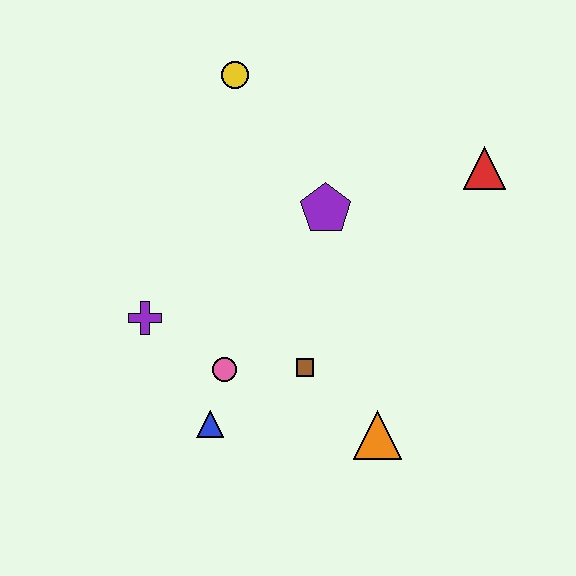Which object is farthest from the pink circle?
The red triangle is farthest from the pink circle.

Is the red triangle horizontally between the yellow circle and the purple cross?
No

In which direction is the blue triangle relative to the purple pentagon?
The blue triangle is below the purple pentagon.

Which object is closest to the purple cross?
The pink circle is closest to the purple cross.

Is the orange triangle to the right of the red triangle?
No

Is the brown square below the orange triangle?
No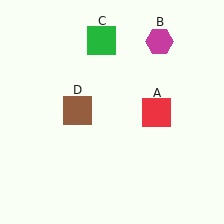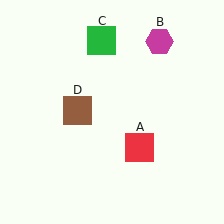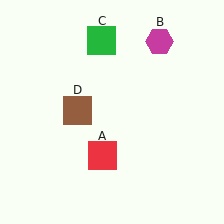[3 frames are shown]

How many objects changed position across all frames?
1 object changed position: red square (object A).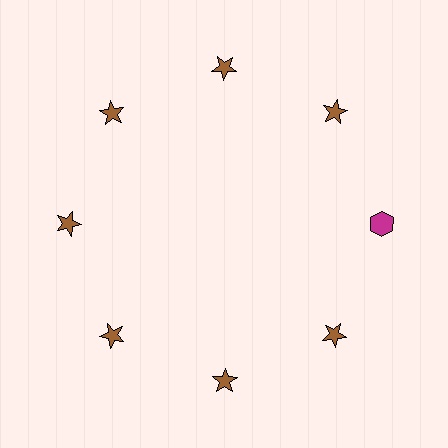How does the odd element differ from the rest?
It differs in both color (magenta instead of brown) and shape (hexagon instead of star).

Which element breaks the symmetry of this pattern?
The magenta hexagon at roughly the 3 o'clock position breaks the symmetry. All other shapes are brown stars.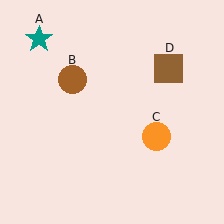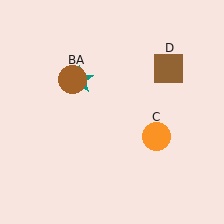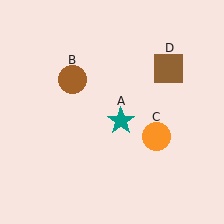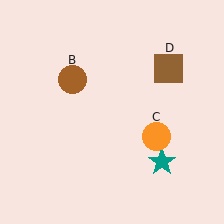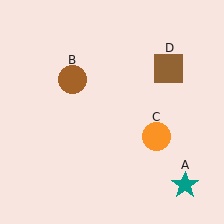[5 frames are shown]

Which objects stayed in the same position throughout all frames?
Brown circle (object B) and orange circle (object C) and brown square (object D) remained stationary.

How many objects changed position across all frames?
1 object changed position: teal star (object A).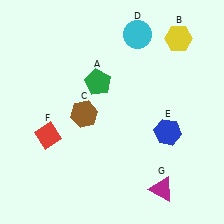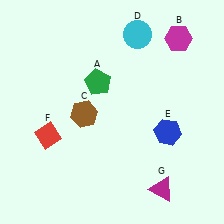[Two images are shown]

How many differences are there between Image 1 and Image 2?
There is 1 difference between the two images.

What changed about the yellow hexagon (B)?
In Image 1, B is yellow. In Image 2, it changed to magenta.